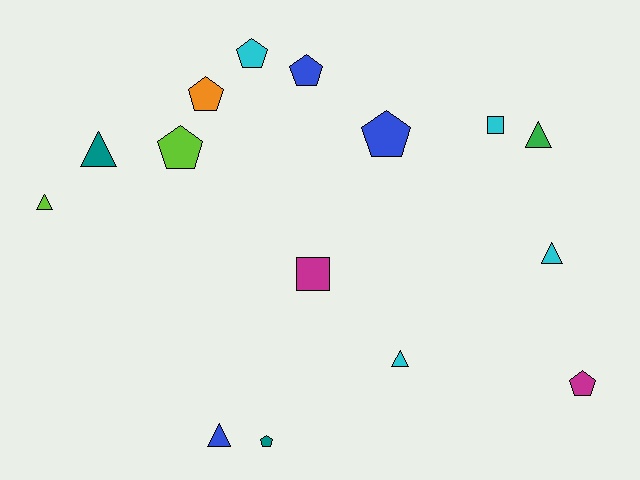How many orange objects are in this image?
There is 1 orange object.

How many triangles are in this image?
There are 6 triangles.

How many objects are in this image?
There are 15 objects.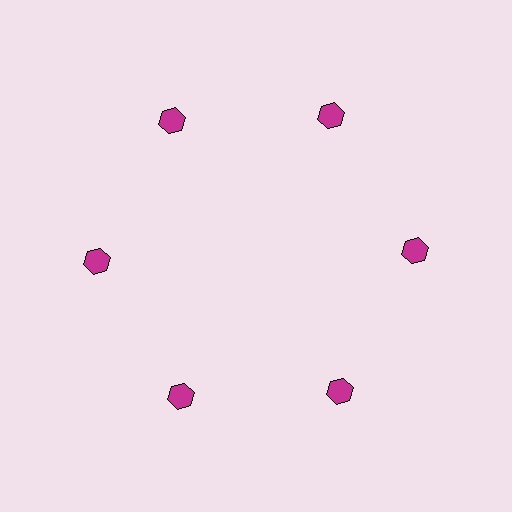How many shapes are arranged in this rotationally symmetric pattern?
There are 6 shapes, arranged in 6 groups of 1.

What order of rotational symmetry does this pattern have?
This pattern has 6-fold rotational symmetry.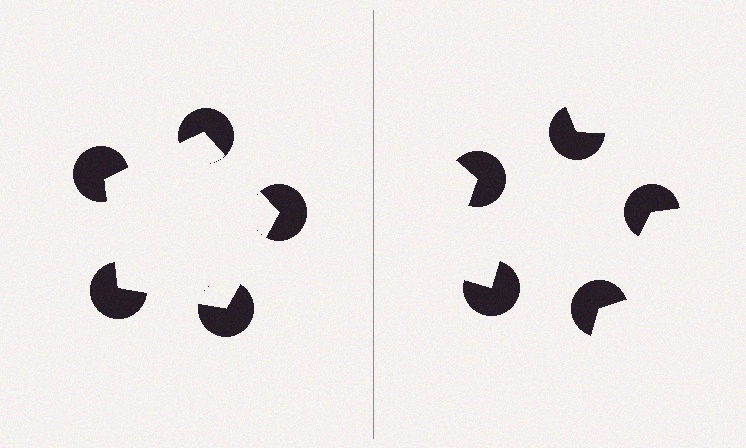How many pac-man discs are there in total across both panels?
10 — 5 on each side.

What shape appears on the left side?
An illusory pentagon.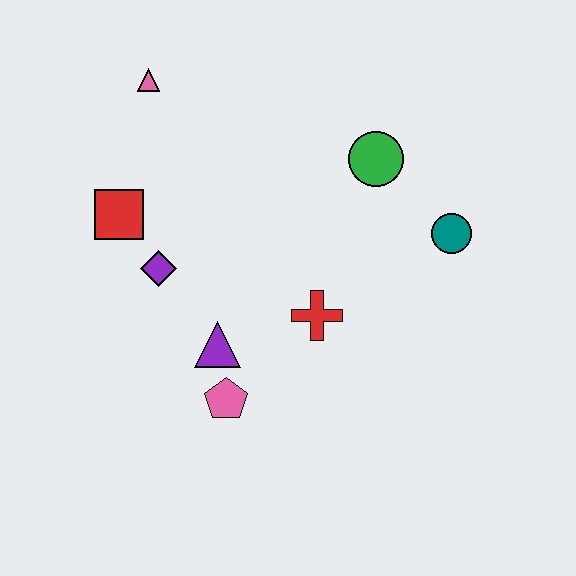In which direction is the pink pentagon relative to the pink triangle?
The pink pentagon is below the pink triangle.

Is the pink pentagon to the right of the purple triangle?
Yes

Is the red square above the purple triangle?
Yes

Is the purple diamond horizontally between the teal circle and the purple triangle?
No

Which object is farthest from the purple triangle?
The pink triangle is farthest from the purple triangle.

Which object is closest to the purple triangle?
The pink pentagon is closest to the purple triangle.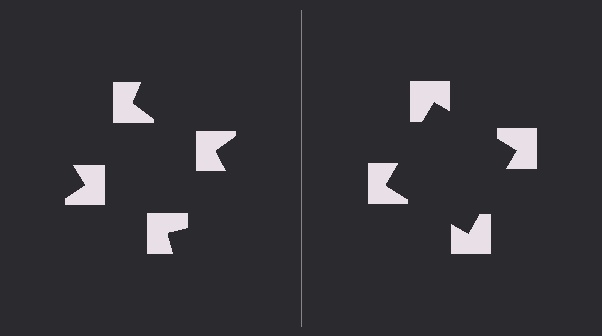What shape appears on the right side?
An illusory square.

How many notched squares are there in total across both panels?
8 — 4 on each side.